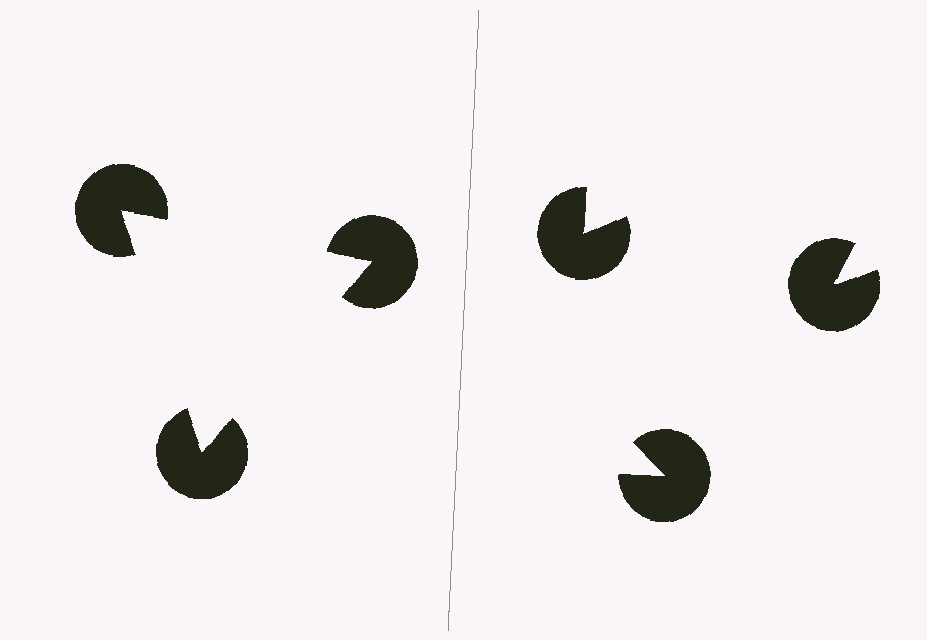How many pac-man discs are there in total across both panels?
6 — 3 on each side.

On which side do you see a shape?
An illusory triangle appears on the left side. On the right side the wedge cuts are rotated, so no coherent shape forms.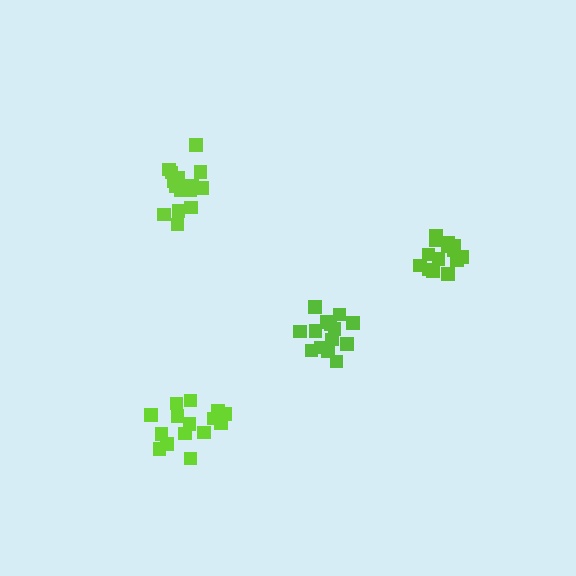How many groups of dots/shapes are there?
There are 4 groups.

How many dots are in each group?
Group 1: 14 dots, Group 2: 16 dots, Group 3: 14 dots, Group 4: 15 dots (59 total).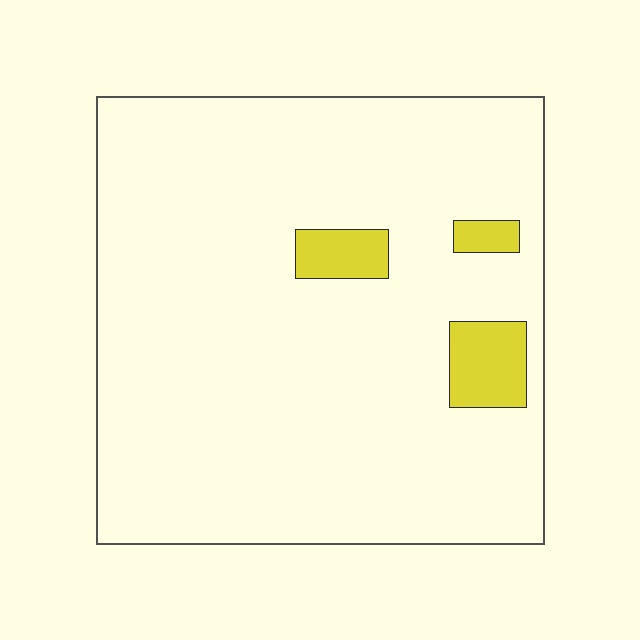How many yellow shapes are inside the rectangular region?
3.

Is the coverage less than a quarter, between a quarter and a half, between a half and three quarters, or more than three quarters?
Less than a quarter.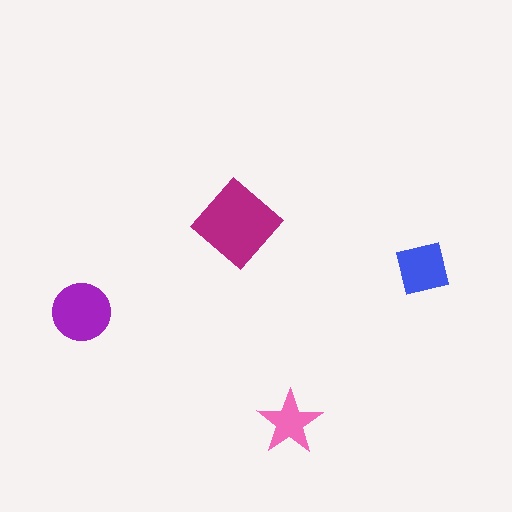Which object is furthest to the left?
The purple circle is leftmost.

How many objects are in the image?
There are 4 objects in the image.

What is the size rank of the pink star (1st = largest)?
4th.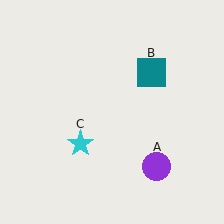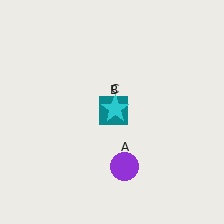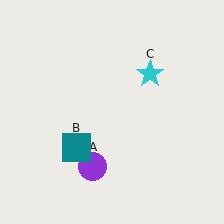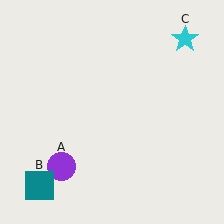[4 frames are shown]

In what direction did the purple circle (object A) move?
The purple circle (object A) moved left.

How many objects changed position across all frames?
3 objects changed position: purple circle (object A), teal square (object B), cyan star (object C).